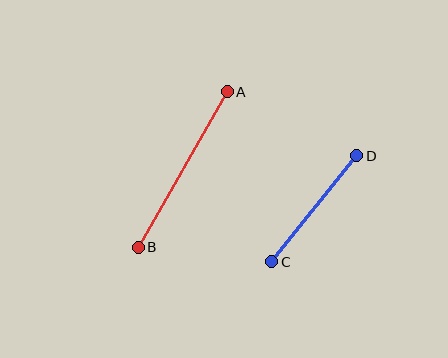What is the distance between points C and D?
The distance is approximately 136 pixels.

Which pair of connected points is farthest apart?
Points A and B are farthest apart.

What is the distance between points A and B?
The distance is approximately 179 pixels.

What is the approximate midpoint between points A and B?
The midpoint is at approximately (183, 170) pixels.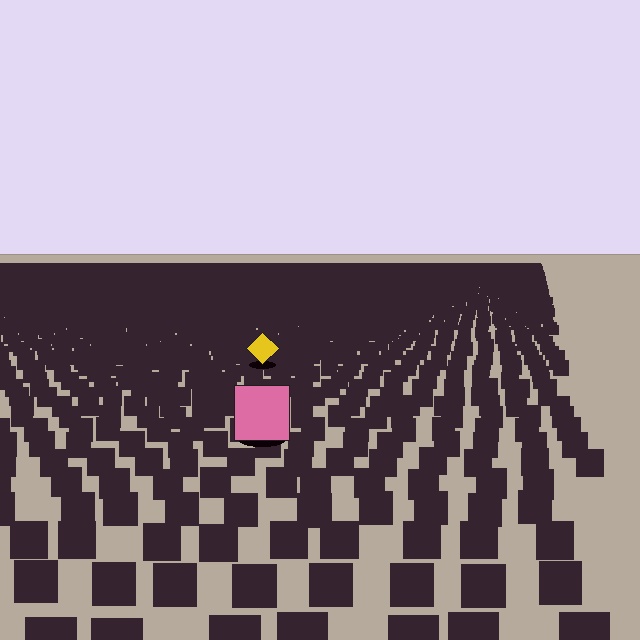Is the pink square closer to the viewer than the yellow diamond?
Yes. The pink square is closer — you can tell from the texture gradient: the ground texture is coarser near it.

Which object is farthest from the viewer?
The yellow diamond is farthest from the viewer. It appears smaller and the ground texture around it is denser.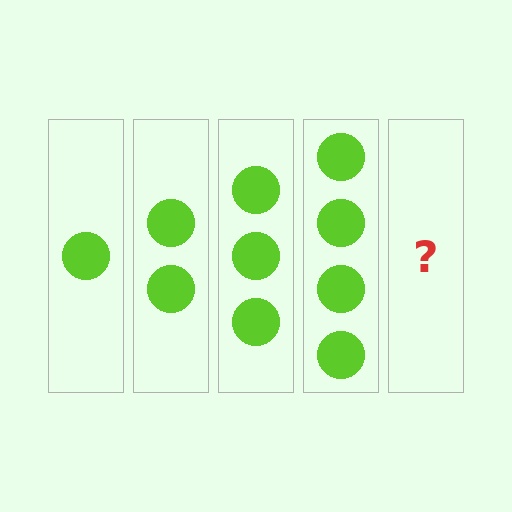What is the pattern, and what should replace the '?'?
The pattern is that each step adds one more circle. The '?' should be 5 circles.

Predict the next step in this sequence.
The next step is 5 circles.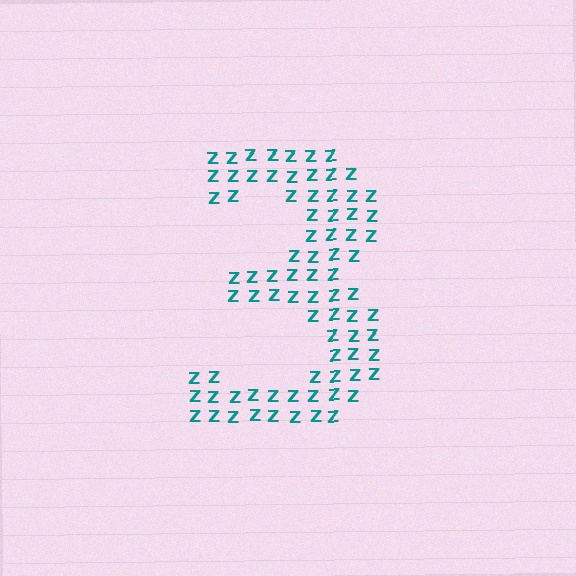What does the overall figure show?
The overall figure shows the digit 3.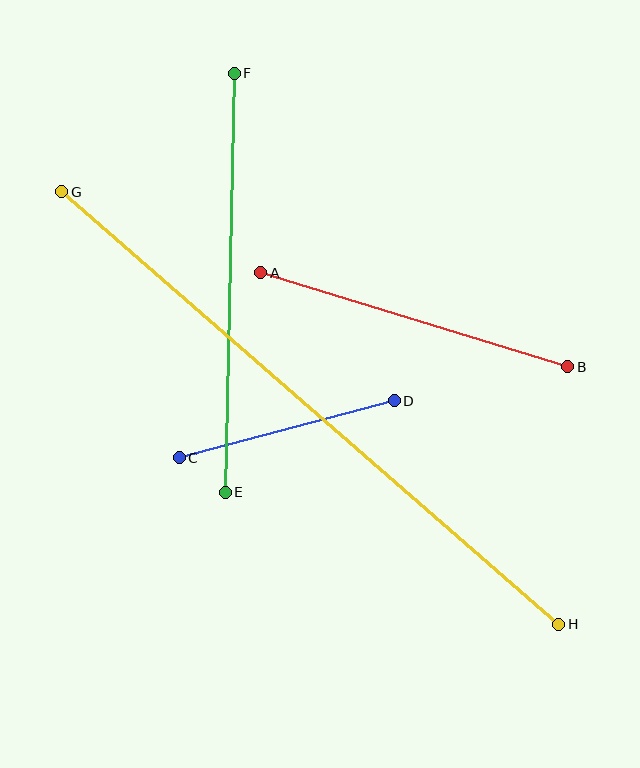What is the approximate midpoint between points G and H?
The midpoint is at approximately (310, 408) pixels.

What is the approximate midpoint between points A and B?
The midpoint is at approximately (414, 320) pixels.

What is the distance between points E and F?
The distance is approximately 419 pixels.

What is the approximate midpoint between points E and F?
The midpoint is at approximately (230, 283) pixels.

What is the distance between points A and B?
The distance is approximately 321 pixels.